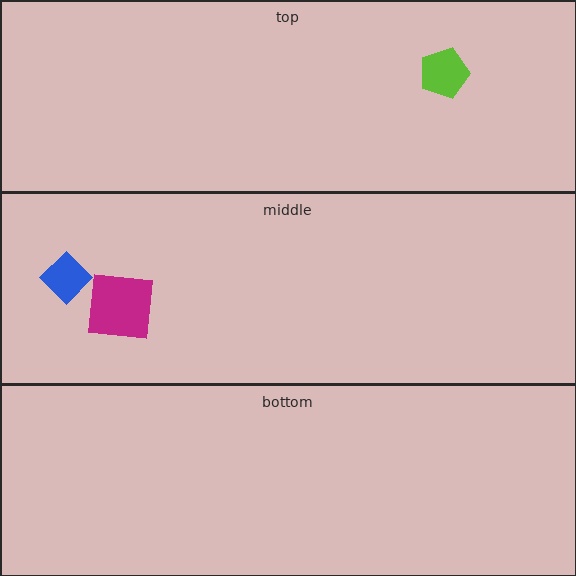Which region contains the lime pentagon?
The top region.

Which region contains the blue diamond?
The middle region.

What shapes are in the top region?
The lime pentagon.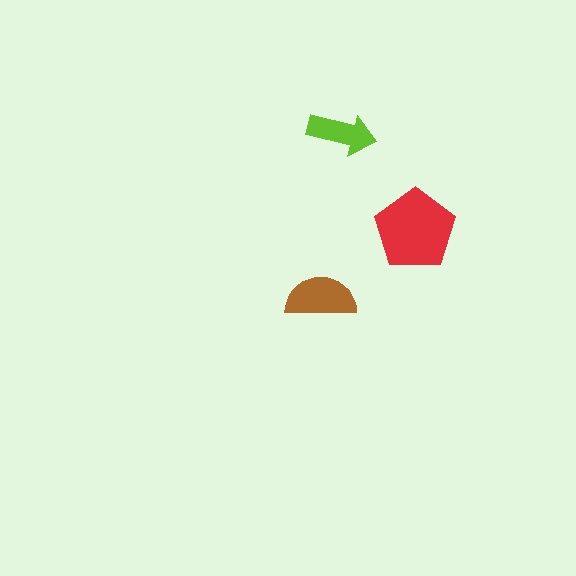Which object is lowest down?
The brown semicircle is bottommost.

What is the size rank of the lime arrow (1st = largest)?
3rd.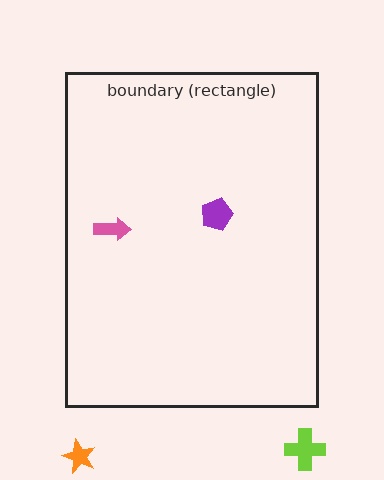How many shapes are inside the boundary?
2 inside, 2 outside.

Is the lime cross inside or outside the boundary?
Outside.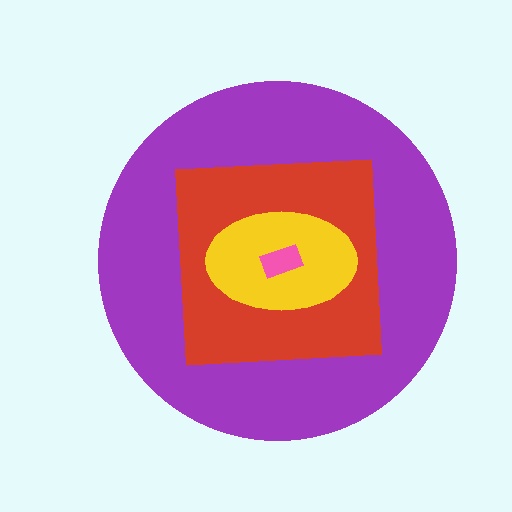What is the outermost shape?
The purple circle.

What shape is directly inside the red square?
The yellow ellipse.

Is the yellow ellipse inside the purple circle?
Yes.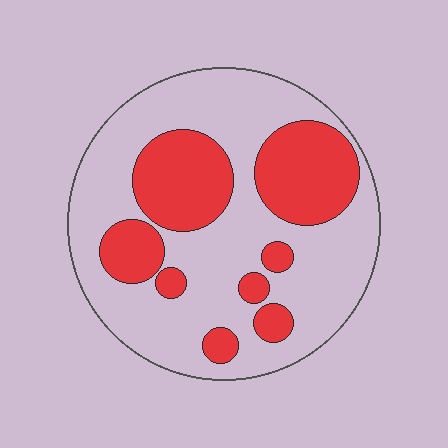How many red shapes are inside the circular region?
8.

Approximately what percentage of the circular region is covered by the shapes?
Approximately 35%.